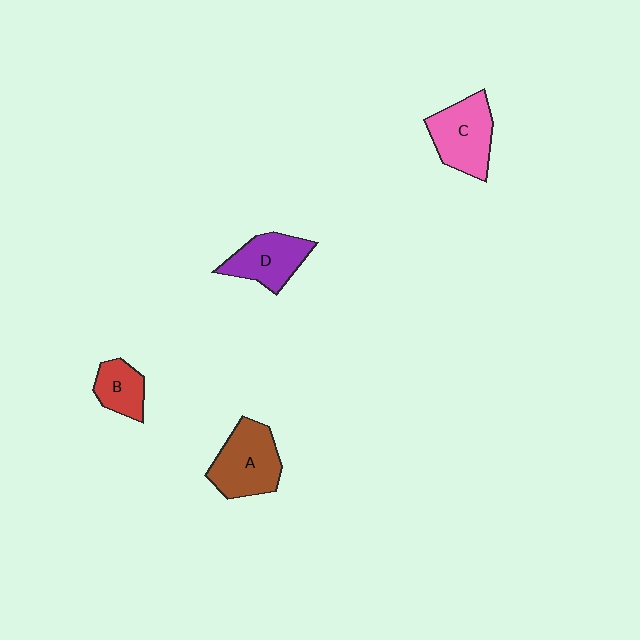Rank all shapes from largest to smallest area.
From largest to smallest: A (brown), C (pink), D (purple), B (red).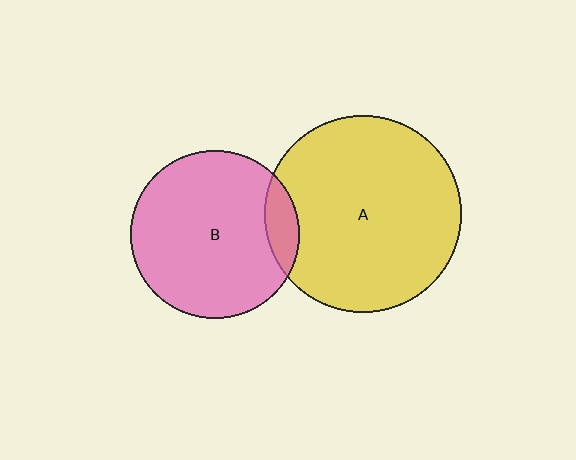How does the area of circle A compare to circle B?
Approximately 1.4 times.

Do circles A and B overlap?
Yes.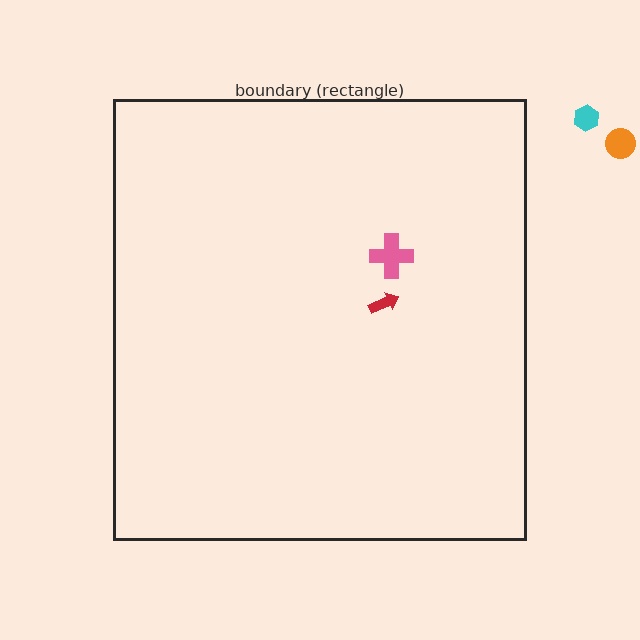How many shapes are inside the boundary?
2 inside, 2 outside.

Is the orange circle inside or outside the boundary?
Outside.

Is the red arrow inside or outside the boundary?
Inside.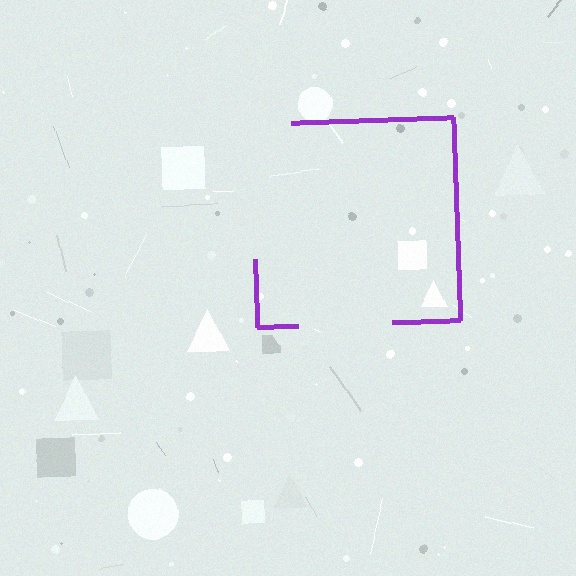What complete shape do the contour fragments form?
The contour fragments form a square.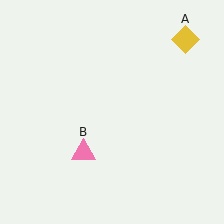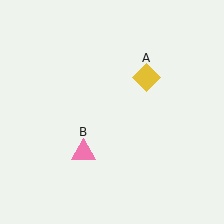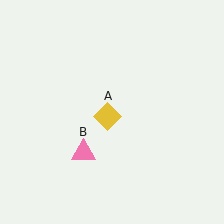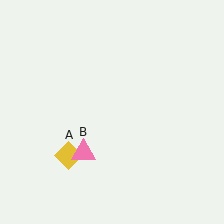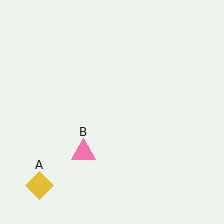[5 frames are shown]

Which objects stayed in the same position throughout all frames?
Pink triangle (object B) remained stationary.